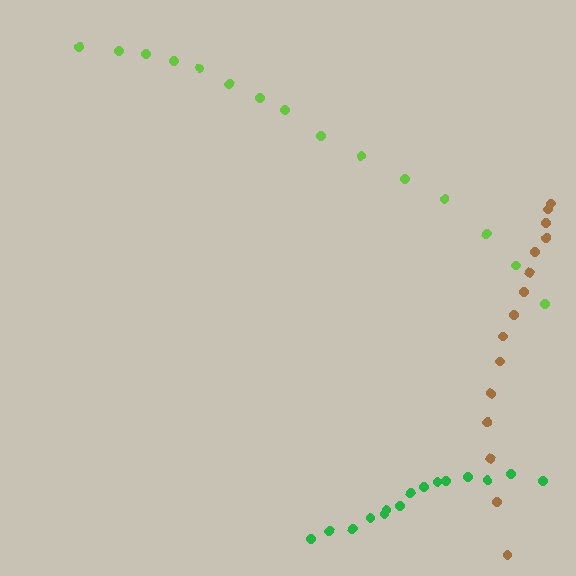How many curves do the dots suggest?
There are 3 distinct paths.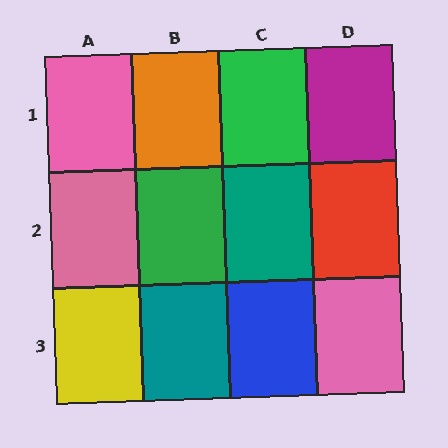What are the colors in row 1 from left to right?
Pink, orange, green, magenta.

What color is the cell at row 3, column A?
Yellow.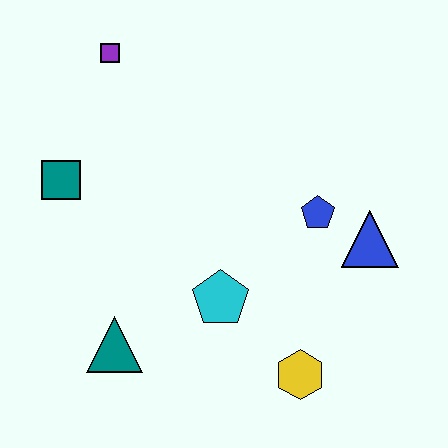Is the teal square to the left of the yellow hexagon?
Yes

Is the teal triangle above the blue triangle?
No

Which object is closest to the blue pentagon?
The blue triangle is closest to the blue pentagon.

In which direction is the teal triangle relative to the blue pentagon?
The teal triangle is to the left of the blue pentagon.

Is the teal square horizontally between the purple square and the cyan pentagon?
No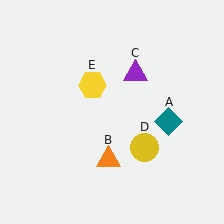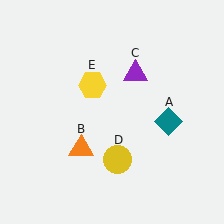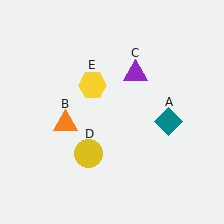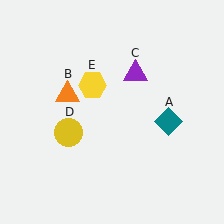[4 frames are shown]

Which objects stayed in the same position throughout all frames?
Teal diamond (object A) and purple triangle (object C) and yellow hexagon (object E) remained stationary.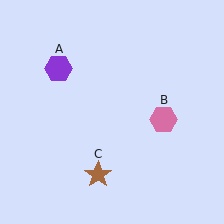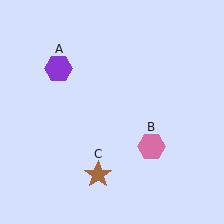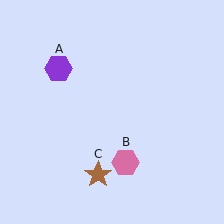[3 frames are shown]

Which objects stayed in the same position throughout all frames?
Purple hexagon (object A) and brown star (object C) remained stationary.